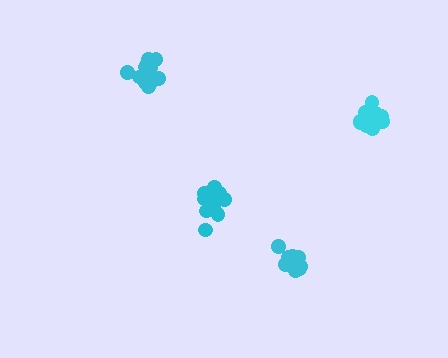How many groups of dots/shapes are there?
There are 4 groups.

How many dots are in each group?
Group 1: 13 dots, Group 2: 13 dots, Group 3: 14 dots, Group 4: 18 dots (58 total).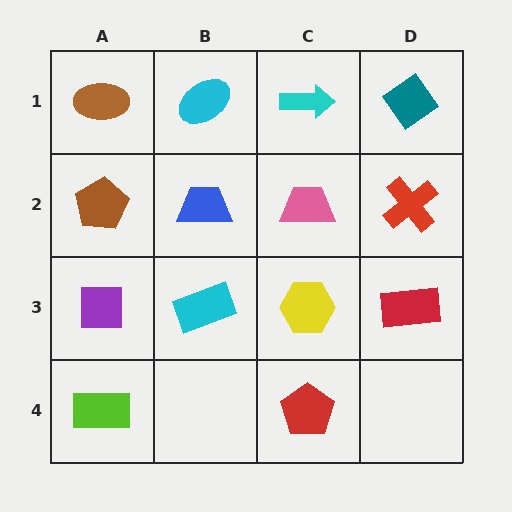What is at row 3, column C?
A yellow hexagon.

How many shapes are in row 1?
4 shapes.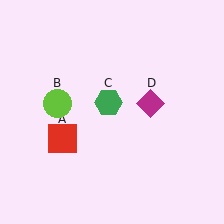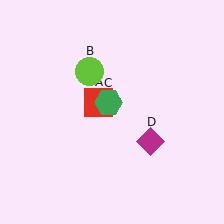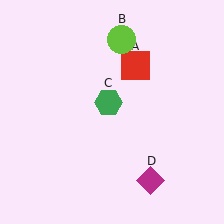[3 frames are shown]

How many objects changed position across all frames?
3 objects changed position: red square (object A), lime circle (object B), magenta diamond (object D).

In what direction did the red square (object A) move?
The red square (object A) moved up and to the right.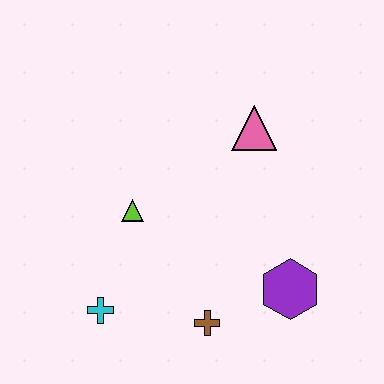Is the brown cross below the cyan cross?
Yes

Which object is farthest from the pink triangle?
The cyan cross is farthest from the pink triangle.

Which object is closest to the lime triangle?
The cyan cross is closest to the lime triangle.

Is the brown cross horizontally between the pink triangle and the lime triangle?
Yes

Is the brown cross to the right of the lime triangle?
Yes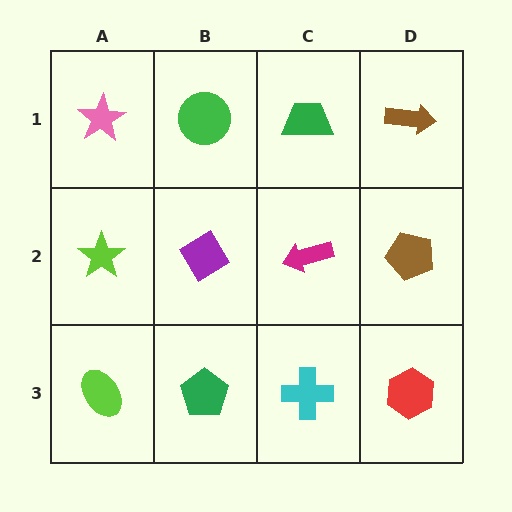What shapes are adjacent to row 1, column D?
A brown pentagon (row 2, column D), a green trapezoid (row 1, column C).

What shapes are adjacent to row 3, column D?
A brown pentagon (row 2, column D), a cyan cross (row 3, column C).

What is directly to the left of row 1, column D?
A green trapezoid.